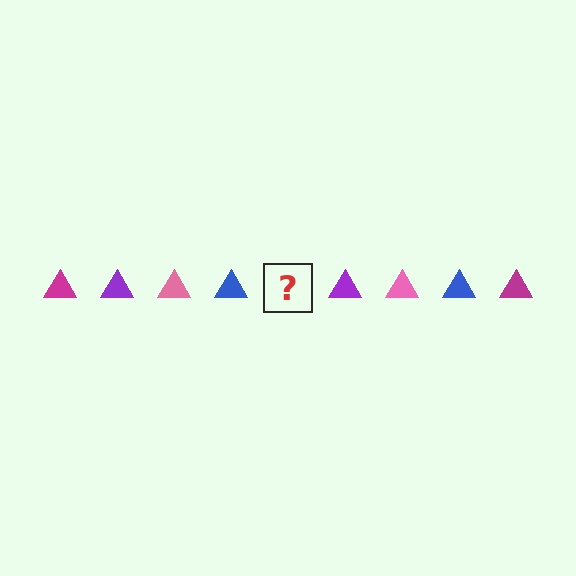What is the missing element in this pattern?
The missing element is a magenta triangle.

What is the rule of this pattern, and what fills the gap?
The rule is that the pattern cycles through magenta, purple, pink, blue triangles. The gap should be filled with a magenta triangle.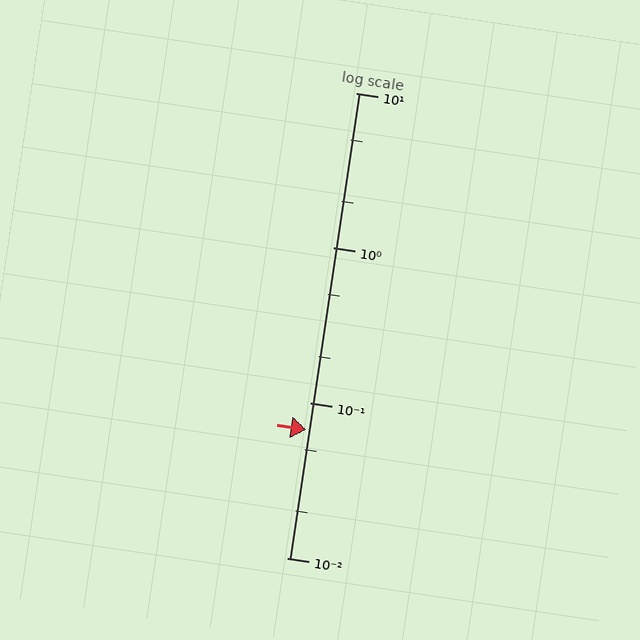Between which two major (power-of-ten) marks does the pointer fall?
The pointer is between 0.01 and 0.1.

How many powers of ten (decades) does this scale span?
The scale spans 3 decades, from 0.01 to 10.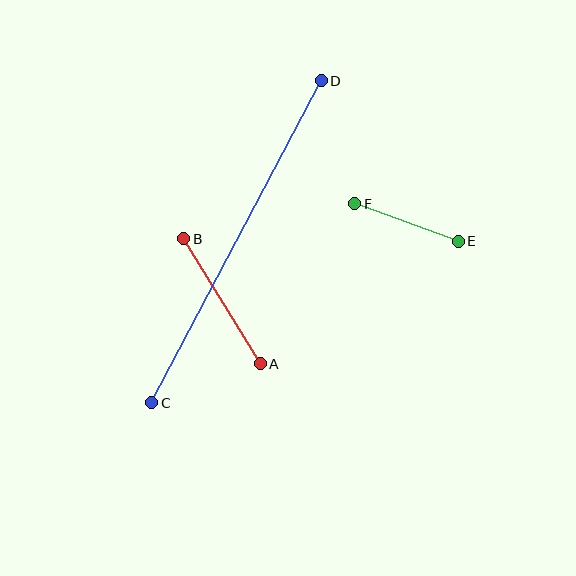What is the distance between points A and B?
The distance is approximately 146 pixels.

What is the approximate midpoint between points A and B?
The midpoint is at approximately (222, 301) pixels.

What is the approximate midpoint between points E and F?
The midpoint is at approximately (406, 223) pixels.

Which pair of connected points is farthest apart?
Points C and D are farthest apart.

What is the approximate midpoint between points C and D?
The midpoint is at approximately (236, 242) pixels.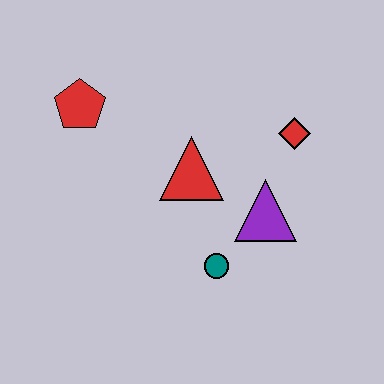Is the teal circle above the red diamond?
No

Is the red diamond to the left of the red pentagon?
No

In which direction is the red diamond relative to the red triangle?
The red diamond is to the right of the red triangle.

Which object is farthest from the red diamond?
The red pentagon is farthest from the red diamond.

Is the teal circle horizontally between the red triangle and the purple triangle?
Yes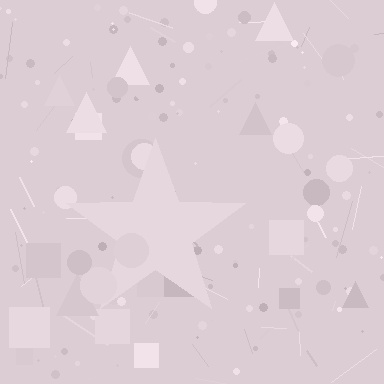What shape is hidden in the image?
A star is hidden in the image.